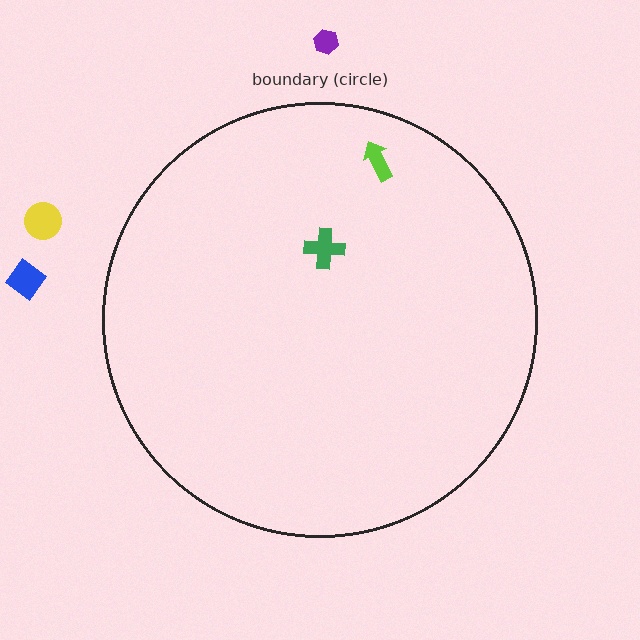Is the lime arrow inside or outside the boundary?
Inside.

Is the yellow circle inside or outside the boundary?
Outside.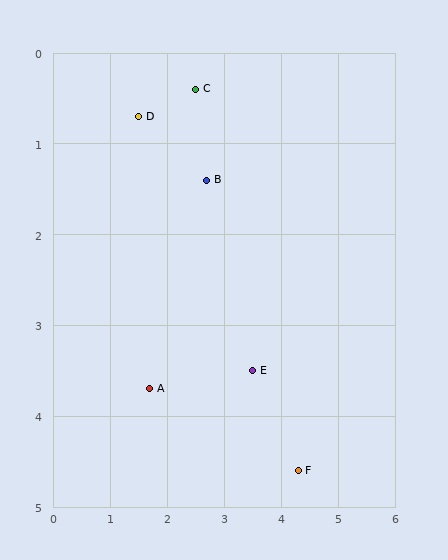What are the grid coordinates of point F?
Point F is at approximately (4.3, 4.6).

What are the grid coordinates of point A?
Point A is at approximately (1.7, 3.7).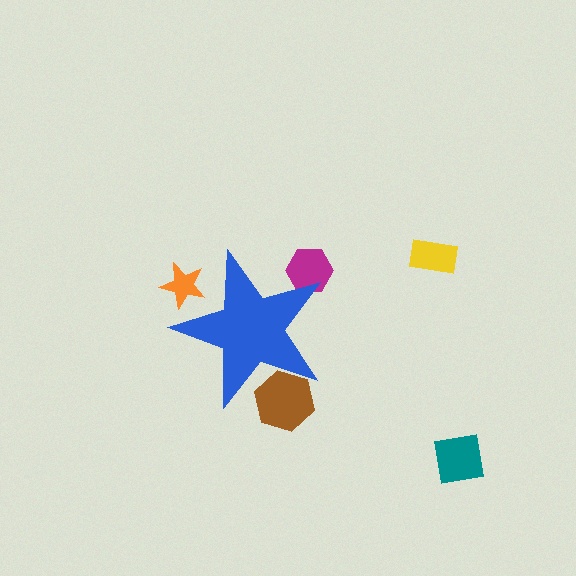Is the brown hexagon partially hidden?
Yes, the brown hexagon is partially hidden behind the blue star.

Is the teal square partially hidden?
No, the teal square is fully visible.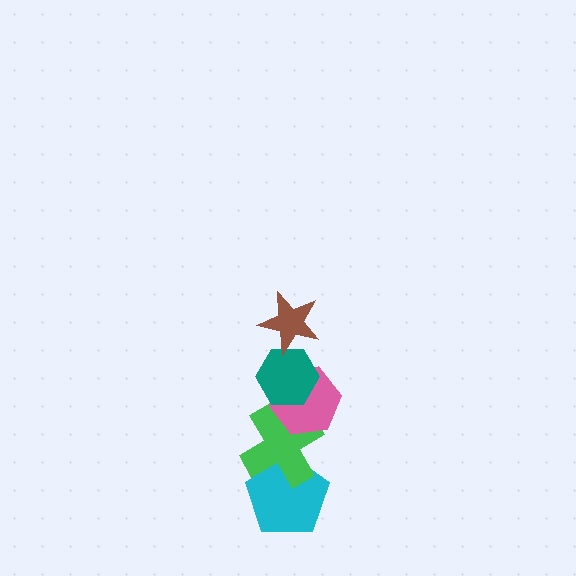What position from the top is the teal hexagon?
The teal hexagon is 2nd from the top.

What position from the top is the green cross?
The green cross is 4th from the top.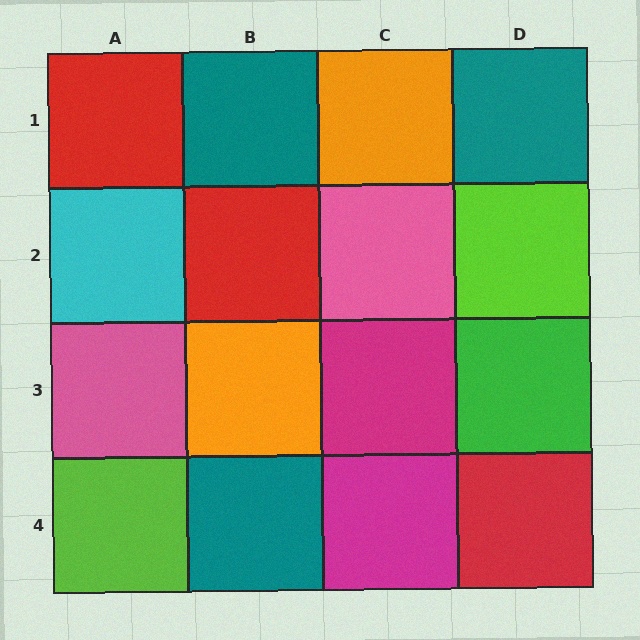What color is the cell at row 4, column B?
Teal.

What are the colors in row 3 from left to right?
Pink, orange, magenta, green.